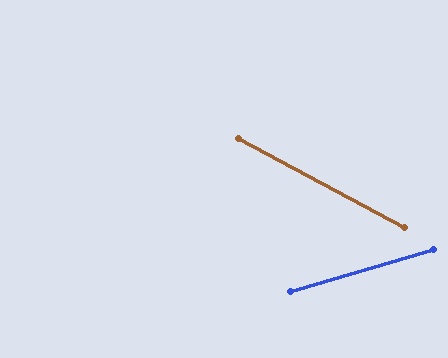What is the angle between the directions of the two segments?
Approximately 45 degrees.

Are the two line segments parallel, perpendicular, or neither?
Neither parallel nor perpendicular — they differ by about 45°.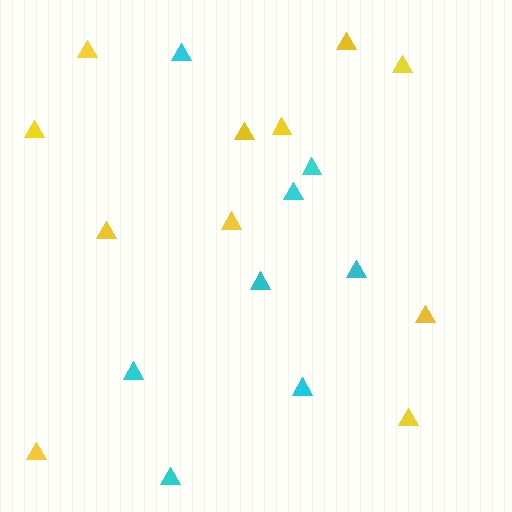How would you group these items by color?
There are 2 groups: one group of cyan triangles (8) and one group of yellow triangles (11).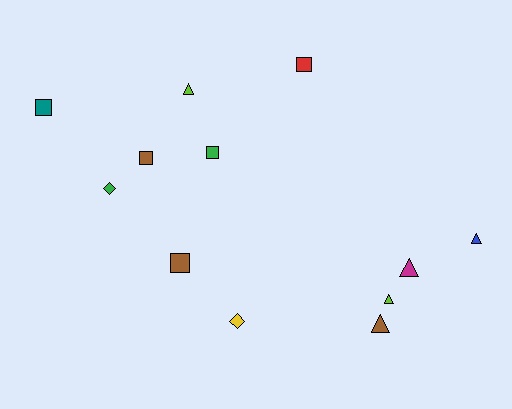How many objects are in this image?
There are 12 objects.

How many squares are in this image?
There are 5 squares.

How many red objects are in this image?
There is 1 red object.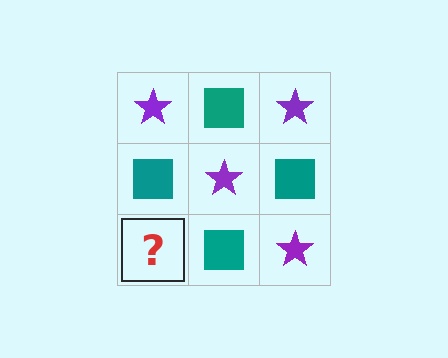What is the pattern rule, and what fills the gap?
The rule is that it alternates purple star and teal square in a checkerboard pattern. The gap should be filled with a purple star.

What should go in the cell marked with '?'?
The missing cell should contain a purple star.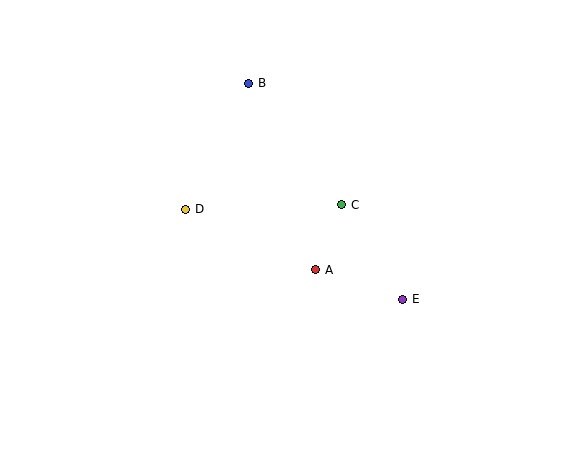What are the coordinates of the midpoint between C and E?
The midpoint between C and E is at (372, 252).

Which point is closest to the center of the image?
Point A at (316, 270) is closest to the center.